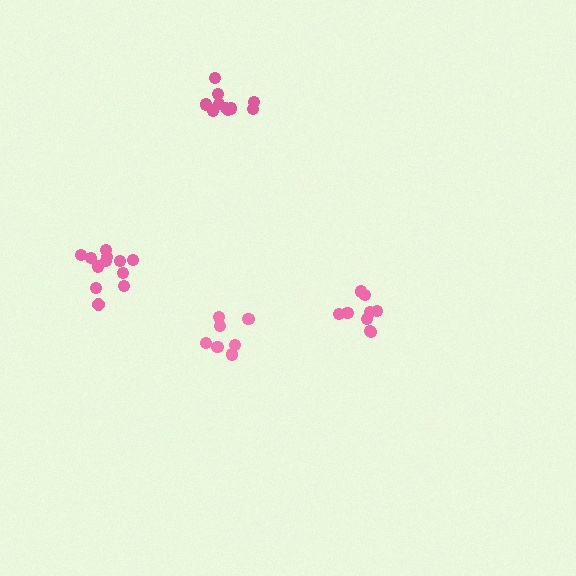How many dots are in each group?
Group 1: 10 dots, Group 2: 12 dots, Group 3: 7 dots, Group 4: 9 dots (38 total).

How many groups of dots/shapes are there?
There are 4 groups.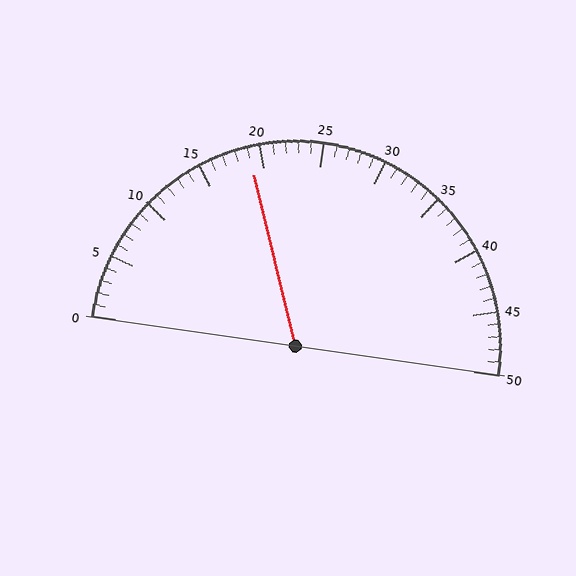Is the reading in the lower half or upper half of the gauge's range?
The reading is in the lower half of the range (0 to 50).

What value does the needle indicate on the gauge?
The needle indicates approximately 19.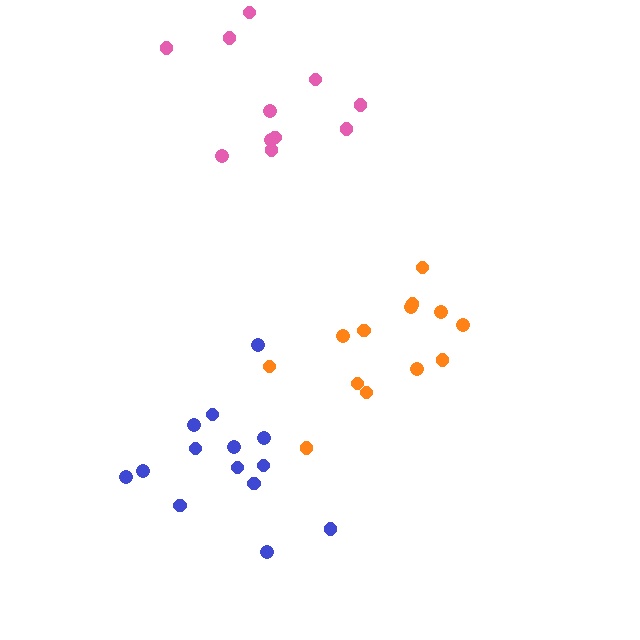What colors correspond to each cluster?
The clusters are colored: blue, pink, orange.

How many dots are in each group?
Group 1: 14 dots, Group 2: 11 dots, Group 3: 13 dots (38 total).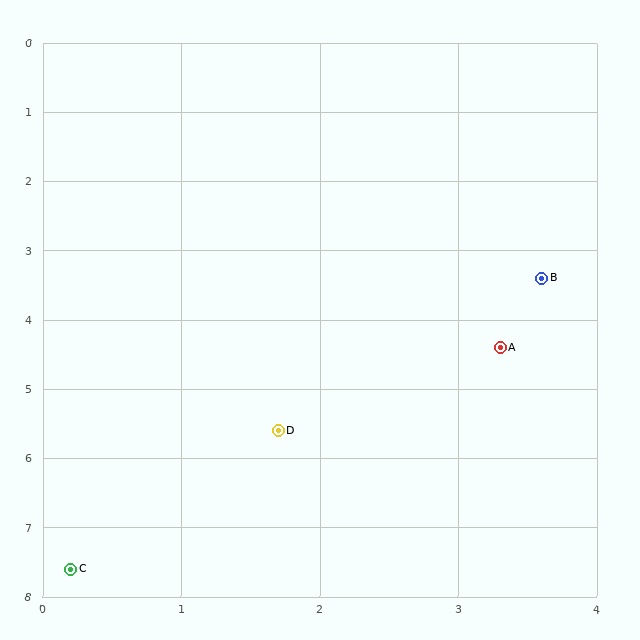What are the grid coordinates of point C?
Point C is at approximately (0.2, 7.6).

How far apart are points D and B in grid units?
Points D and B are about 2.9 grid units apart.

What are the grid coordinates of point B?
Point B is at approximately (3.6, 3.4).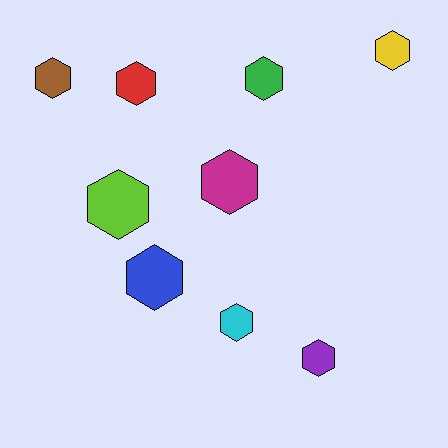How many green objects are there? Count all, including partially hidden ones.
There is 1 green object.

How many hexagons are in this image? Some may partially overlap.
There are 9 hexagons.